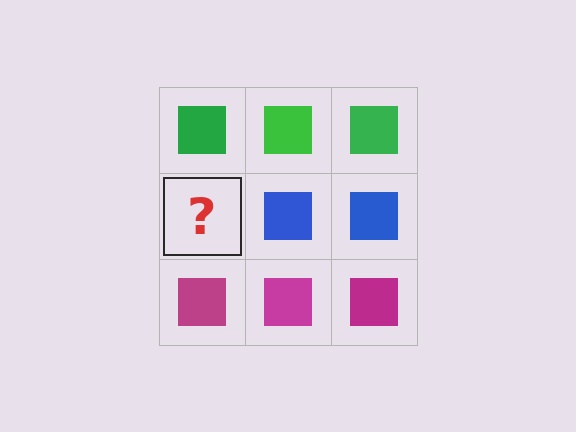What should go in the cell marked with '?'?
The missing cell should contain a blue square.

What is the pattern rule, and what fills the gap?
The rule is that each row has a consistent color. The gap should be filled with a blue square.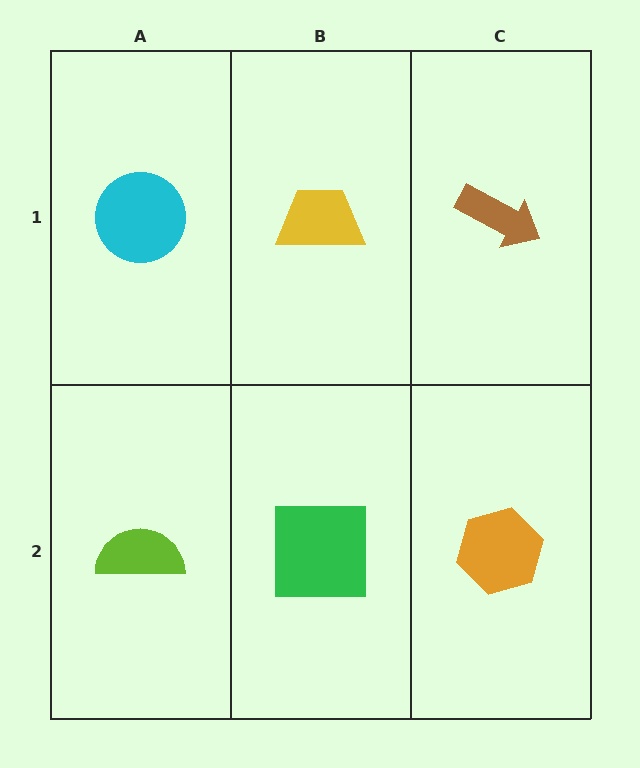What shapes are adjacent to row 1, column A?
A lime semicircle (row 2, column A), a yellow trapezoid (row 1, column B).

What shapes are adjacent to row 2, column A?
A cyan circle (row 1, column A), a green square (row 2, column B).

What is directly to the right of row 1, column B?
A brown arrow.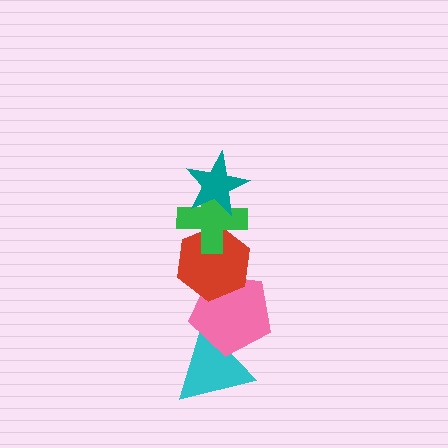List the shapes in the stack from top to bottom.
From top to bottom: the teal star, the green cross, the red hexagon, the pink pentagon, the cyan triangle.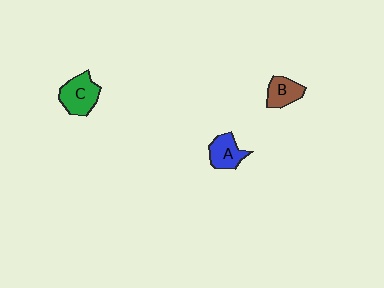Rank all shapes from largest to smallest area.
From largest to smallest: C (green), A (blue), B (brown).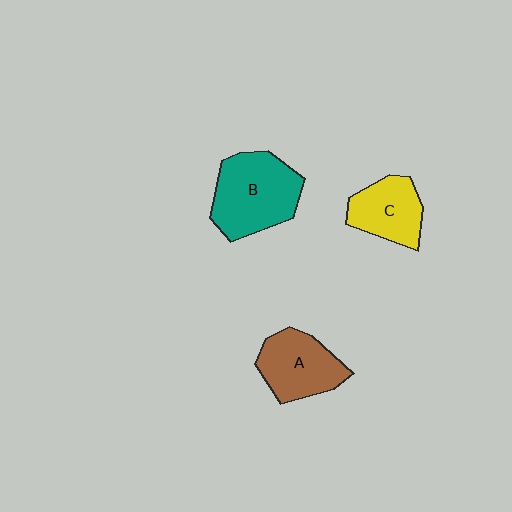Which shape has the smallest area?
Shape C (yellow).